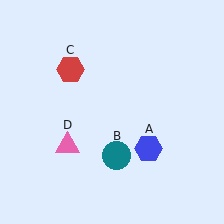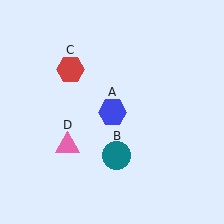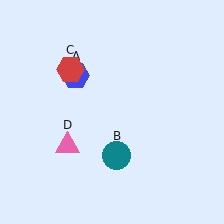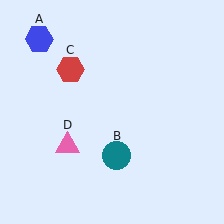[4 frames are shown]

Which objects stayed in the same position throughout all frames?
Teal circle (object B) and red hexagon (object C) and pink triangle (object D) remained stationary.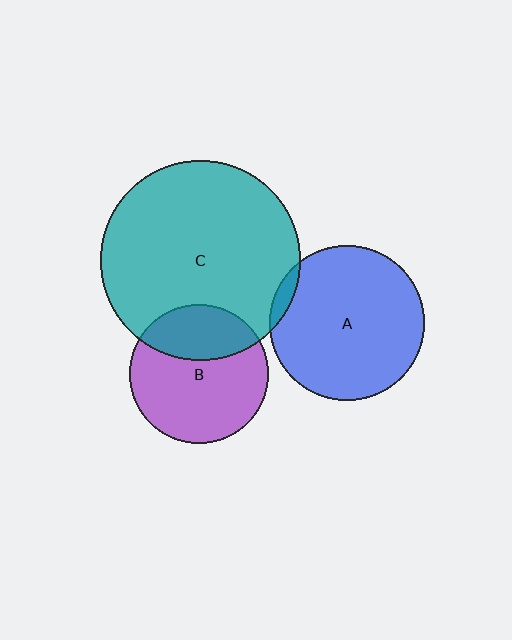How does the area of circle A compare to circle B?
Approximately 1.2 times.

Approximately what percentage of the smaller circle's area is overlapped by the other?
Approximately 30%.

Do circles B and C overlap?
Yes.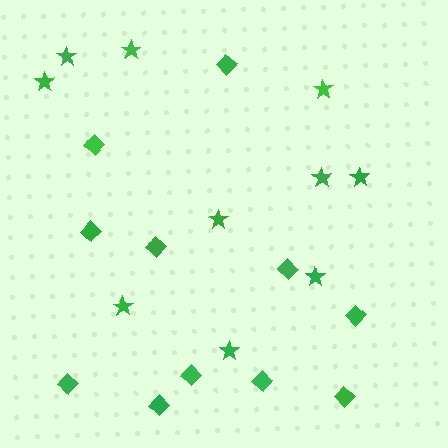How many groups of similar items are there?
There are 2 groups: one group of stars (10) and one group of diamonds (11).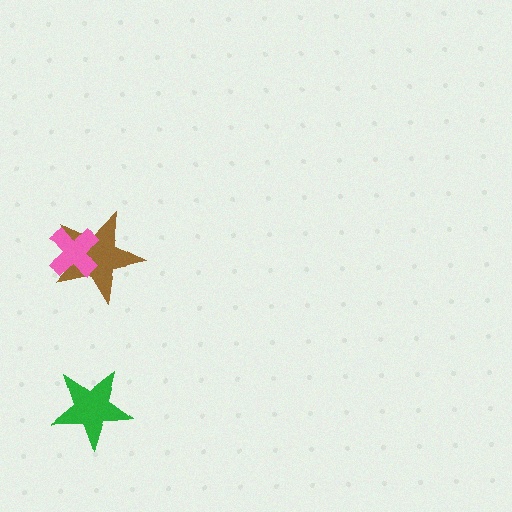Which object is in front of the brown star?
The pink cross is in front of the brown star.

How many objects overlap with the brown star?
1 object overlaps with the brown star.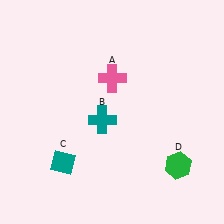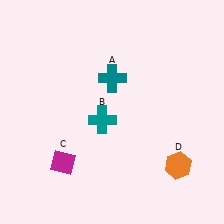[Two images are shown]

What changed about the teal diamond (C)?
In Image 1, C is teal. In Image 2, it changed to magenta.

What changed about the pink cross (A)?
In Image 1, A is pink. In Image 2, it changed to teal.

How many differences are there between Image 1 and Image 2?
There are 3 differences between the two images.